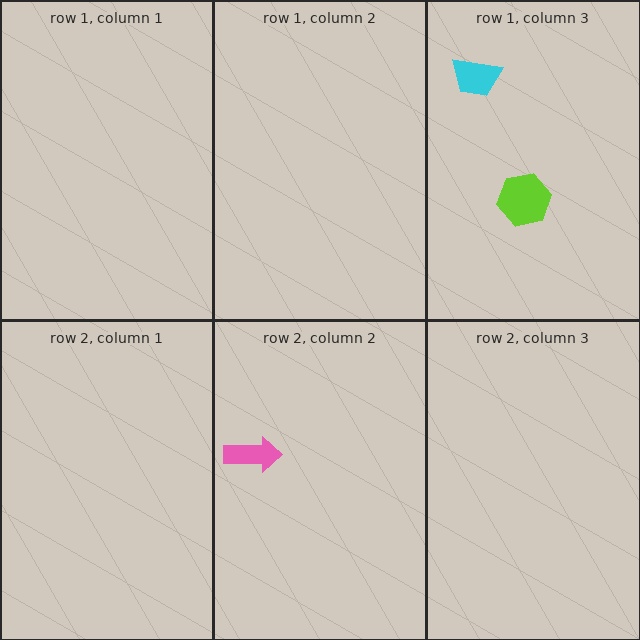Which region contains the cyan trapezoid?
The row 1, column 3 region.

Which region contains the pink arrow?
The row 2, column 2 region.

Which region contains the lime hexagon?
The row 1, column 3 region.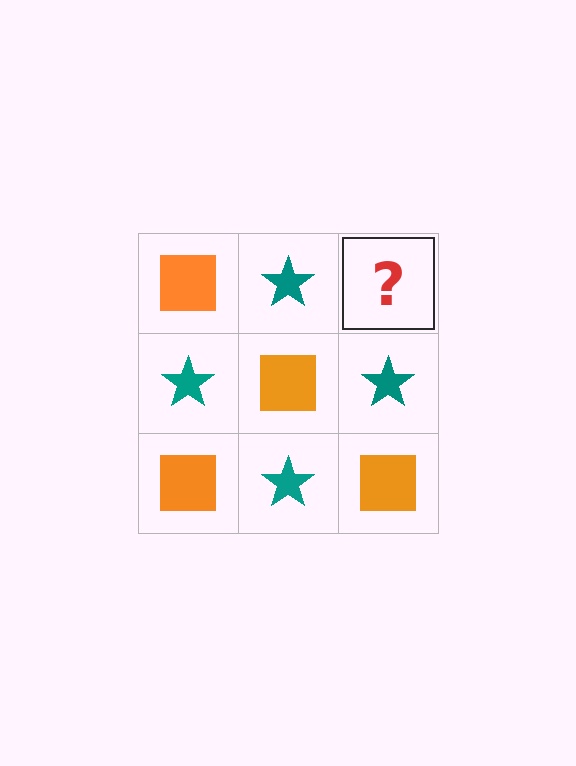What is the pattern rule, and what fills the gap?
The rule is that it alternates orange square and teal star in a checkerboard pattern. The gap should be filled with an orange square.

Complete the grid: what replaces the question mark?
The question mark should be replaced with an orange square.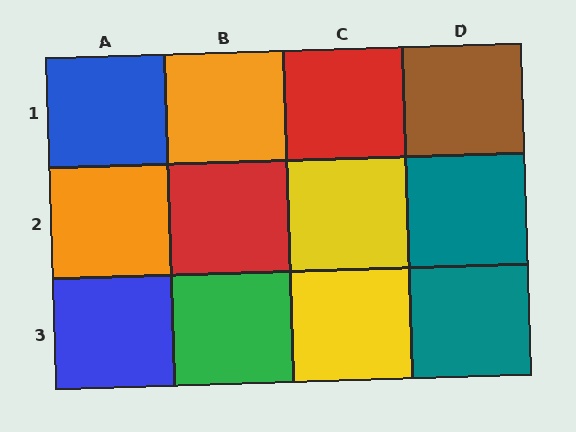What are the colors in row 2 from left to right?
Orange, red, yellow, teal.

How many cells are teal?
2 cells are teal.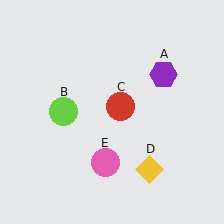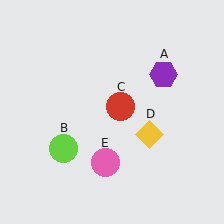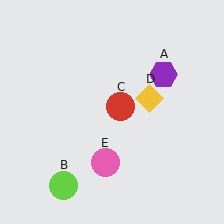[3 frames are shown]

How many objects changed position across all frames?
2 objects changed position: lime circle (object B), yellow diamond (object D).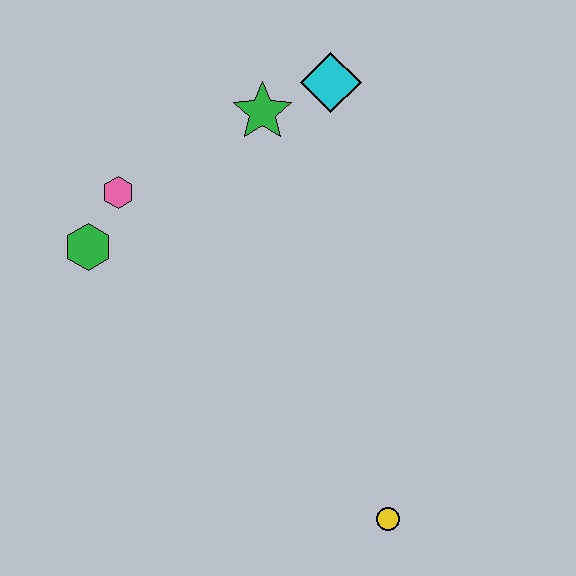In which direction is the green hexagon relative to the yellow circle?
The green hexagon is to the left of the yellow circle.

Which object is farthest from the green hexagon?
The yellow circle is farthest from the green hexagon.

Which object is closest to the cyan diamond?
The green star is closest to the cyan diamond.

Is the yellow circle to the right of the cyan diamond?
Yes